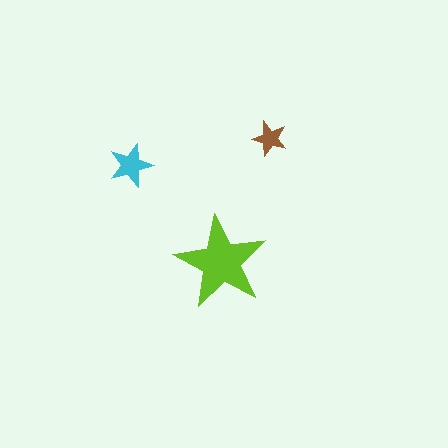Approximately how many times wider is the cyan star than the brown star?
About 1.5 times wider.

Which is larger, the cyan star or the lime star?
The lime one.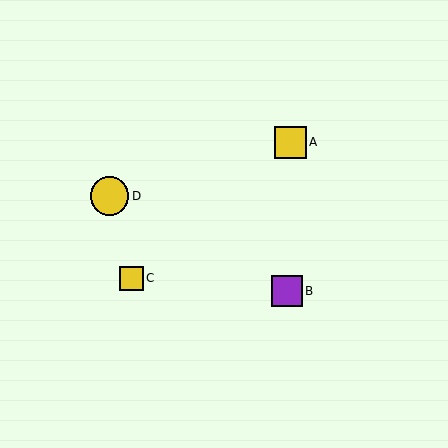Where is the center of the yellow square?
The center of the yellow square is at (132, 278).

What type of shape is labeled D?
Shape D is a yellow circle.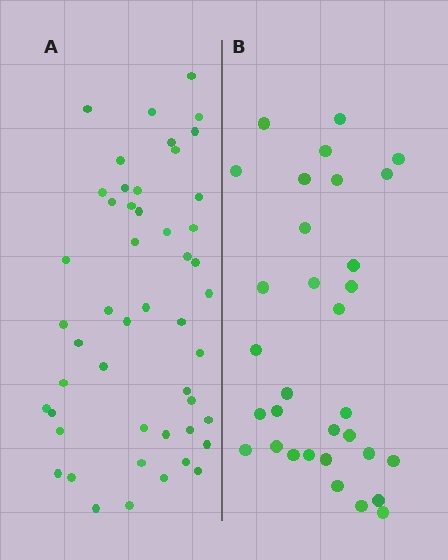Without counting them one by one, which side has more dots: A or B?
Region A (the left region) has more dots.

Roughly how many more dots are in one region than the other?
Region A has approximately 15 more dots than region B.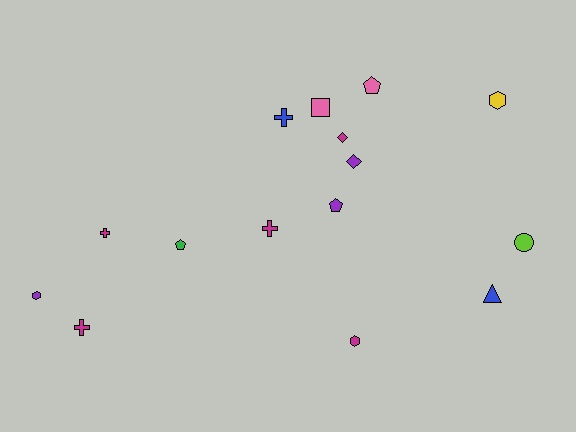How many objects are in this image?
There are 15 objects.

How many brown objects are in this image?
There are no brown objects.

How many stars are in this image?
There are no stars.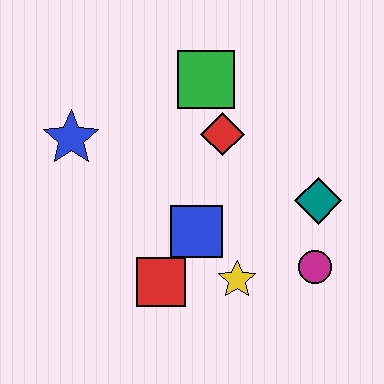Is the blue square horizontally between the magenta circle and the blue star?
Yes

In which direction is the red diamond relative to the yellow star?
The red diamond is above the yellow star.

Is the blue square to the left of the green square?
Yes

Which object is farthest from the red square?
The green square is farthest from the red square.